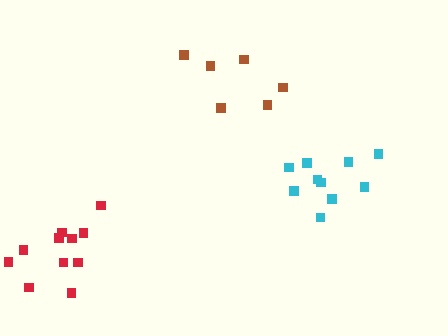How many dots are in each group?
Group 1: 10 dots, Group 2: 6 dots, Group 3: 11 dots (27 total).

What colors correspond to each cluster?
The clusters are colored: cyan, brown, red.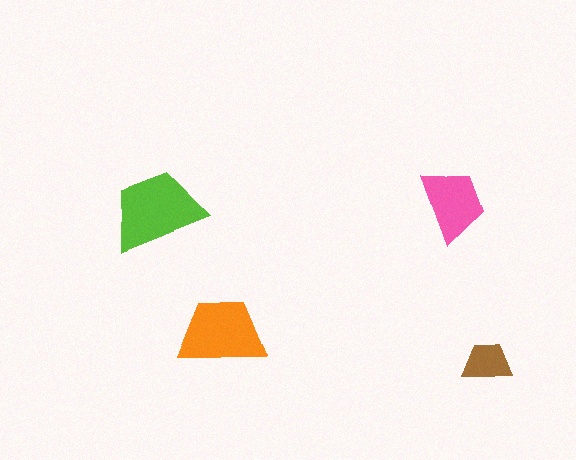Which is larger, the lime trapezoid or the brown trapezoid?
The lime one.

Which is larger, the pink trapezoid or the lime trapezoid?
The lime one.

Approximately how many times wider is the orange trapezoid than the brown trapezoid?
About 1.5 times wider.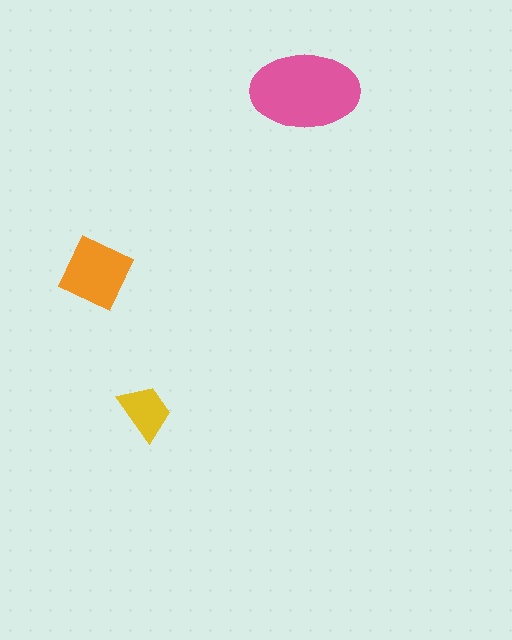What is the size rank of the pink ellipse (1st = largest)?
1st.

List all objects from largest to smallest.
The pink ellipse, the orange square, the yellow trapezoid.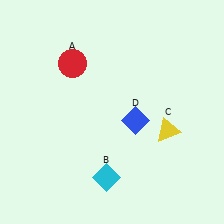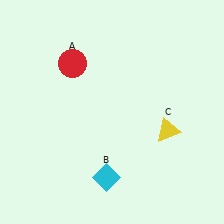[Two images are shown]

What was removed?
The blue diamond (D) was removed in Image 2.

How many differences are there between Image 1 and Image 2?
There is 1 difference between the two images.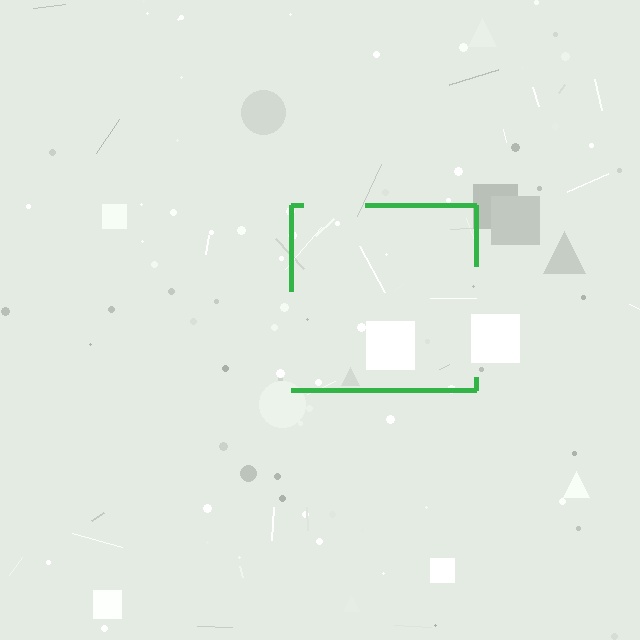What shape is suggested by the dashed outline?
The dashed outline suggests a square.